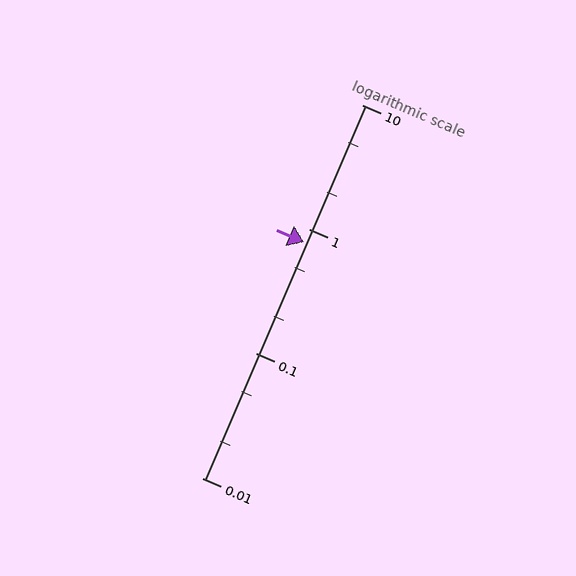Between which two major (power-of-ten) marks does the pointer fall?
The pointer is between 0.1 and 1.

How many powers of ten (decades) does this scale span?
The scale spans 3 decades, from 0.01 to 10.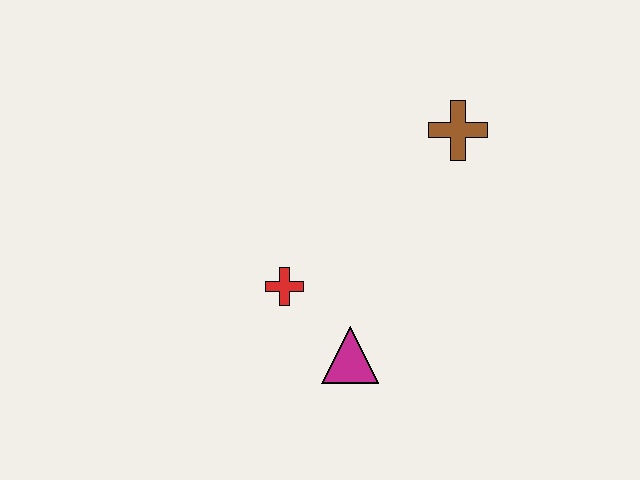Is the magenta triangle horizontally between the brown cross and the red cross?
Yes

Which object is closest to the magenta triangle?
The red cross is closest to the magenta triangle.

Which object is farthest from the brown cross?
The magenta triangle is farthest from the brown cross.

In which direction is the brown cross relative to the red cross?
The brown cross is to the right of the red cross.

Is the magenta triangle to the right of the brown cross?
No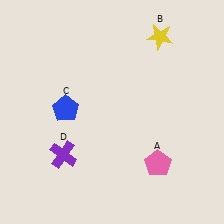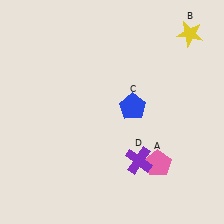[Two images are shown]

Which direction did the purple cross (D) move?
The purple cross (D) moved right.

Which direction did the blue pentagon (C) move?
The blue pentagon (C) moved right.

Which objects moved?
The objects that moved are: the yellow star (B), the blue pentagon (C), the purple cross (D).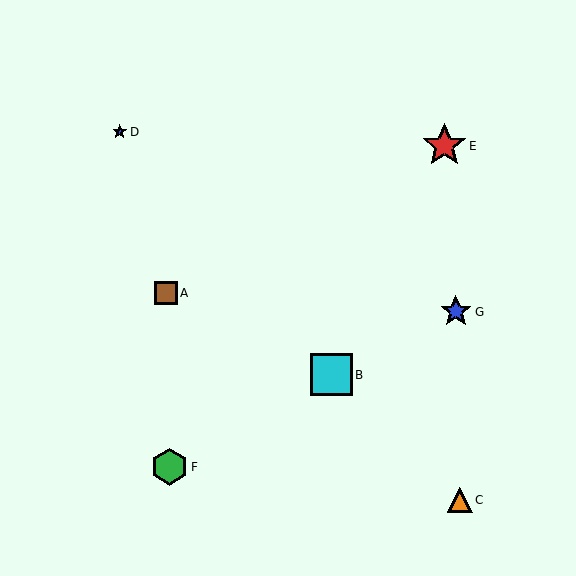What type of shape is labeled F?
Shape F is a green hexagon.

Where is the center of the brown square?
The center of the brown square is at (166, 293).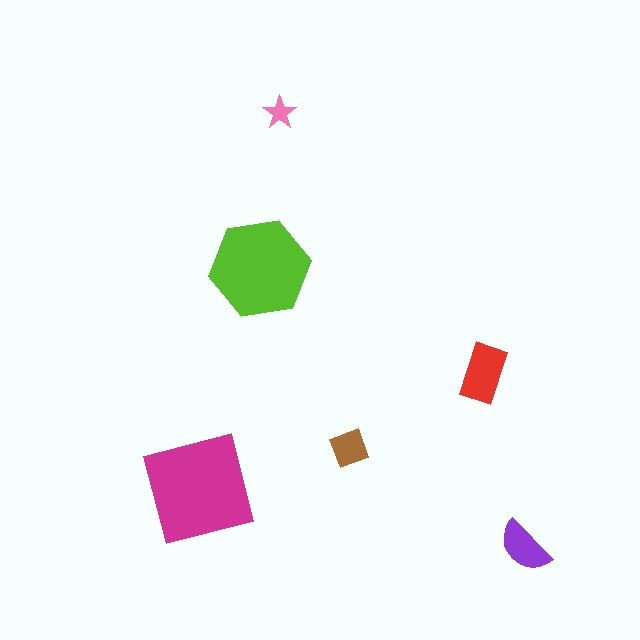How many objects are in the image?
There are 6 objects in the image.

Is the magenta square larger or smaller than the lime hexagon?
Larger.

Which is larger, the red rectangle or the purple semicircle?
The red rectangle.